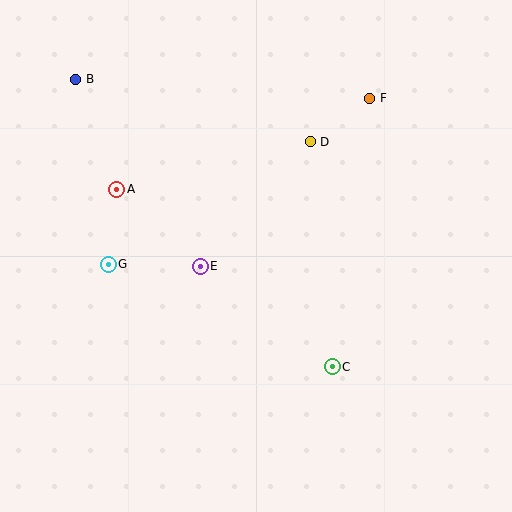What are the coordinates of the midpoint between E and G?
The midpoint between E and G is at (154, 265).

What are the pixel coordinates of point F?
Point F is at (370, 98).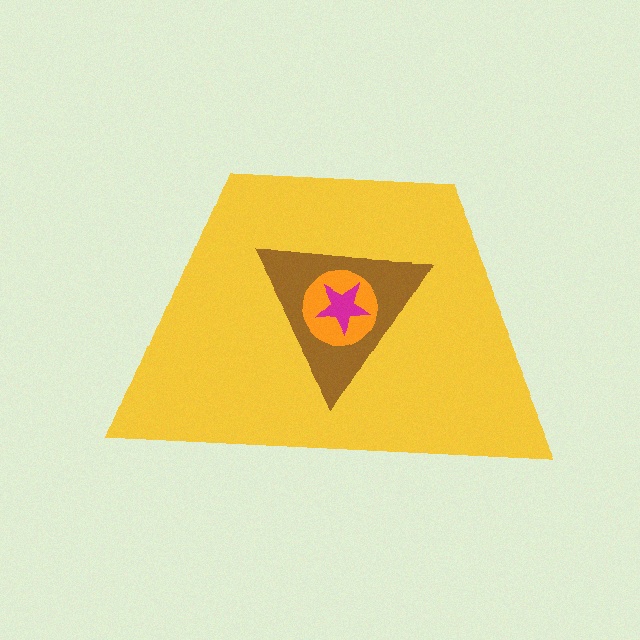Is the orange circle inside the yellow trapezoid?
Yes.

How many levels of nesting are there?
4.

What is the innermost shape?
The magenta star.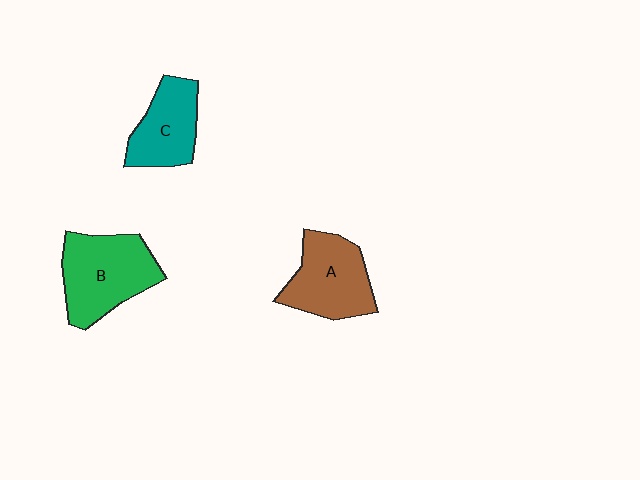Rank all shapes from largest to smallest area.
From largest to smallest: B (green), A (brown), C (teal).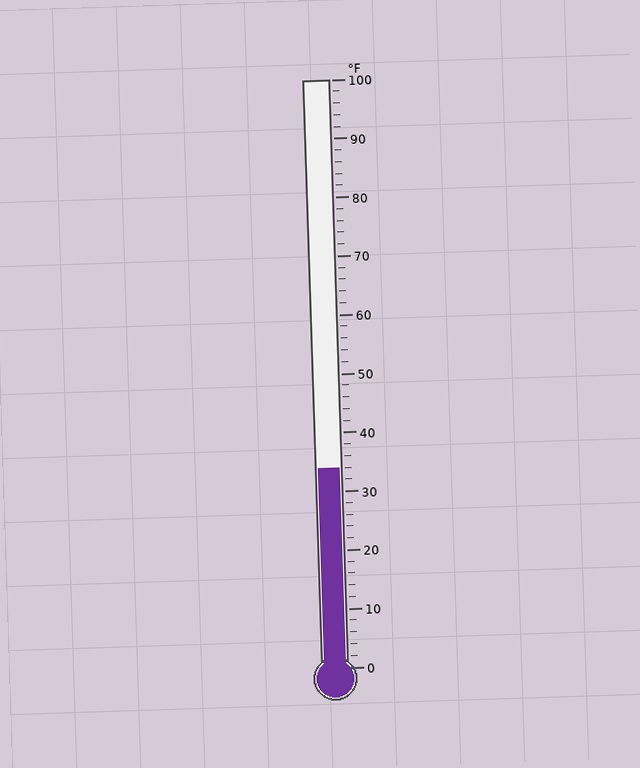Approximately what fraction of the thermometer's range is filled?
The thermometer is filled to approximately 35% of its range.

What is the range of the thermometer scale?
The thermometer scale ranges from 0°F to 100°F.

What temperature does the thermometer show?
The thermometer shows approximately 34°F.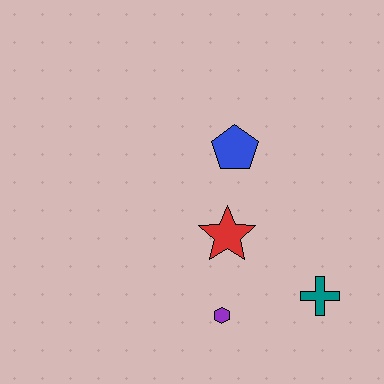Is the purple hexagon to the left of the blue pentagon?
Yes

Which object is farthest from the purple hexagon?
The blue pentagon is farthest from the purple hexagon.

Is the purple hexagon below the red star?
Yes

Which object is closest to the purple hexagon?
The red star is closest to the purple hexagon.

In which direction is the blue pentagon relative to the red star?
The blue pentagon is above the red star.